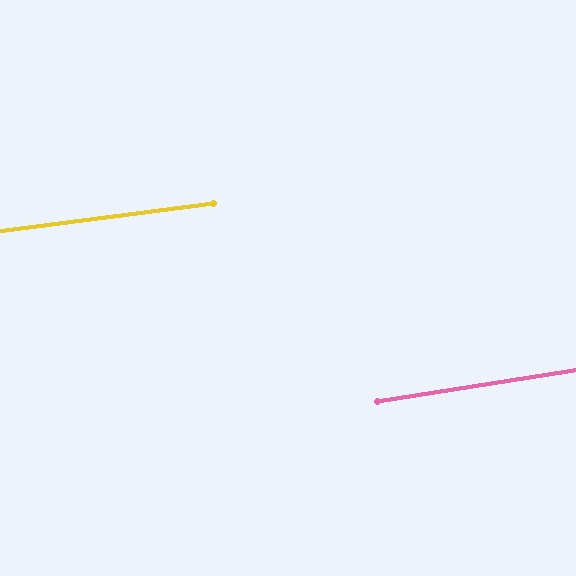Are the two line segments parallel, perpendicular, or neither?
Parallel — their directions differ by only 1.4°.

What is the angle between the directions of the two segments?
Approximately 1 degree.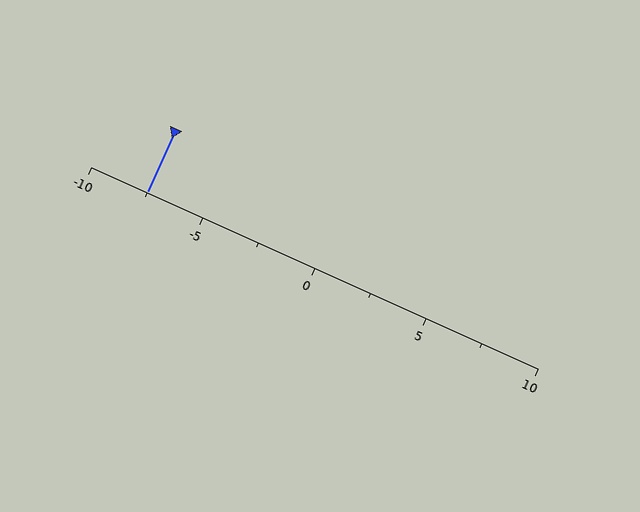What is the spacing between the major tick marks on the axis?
The major ticks are spaced 5 apart.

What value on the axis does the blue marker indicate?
The marker indicates approximately -7.5.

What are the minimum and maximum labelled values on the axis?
The axis runs from -10 to 10.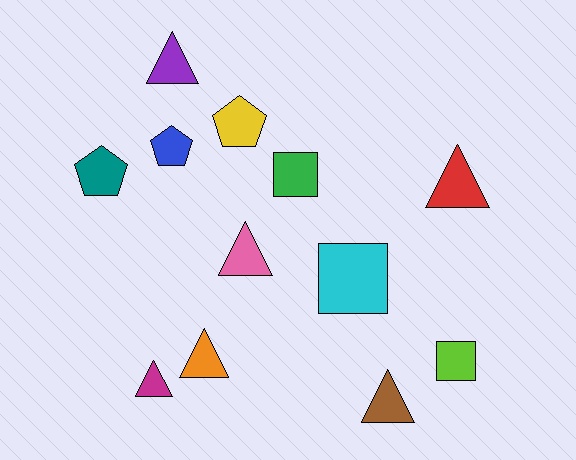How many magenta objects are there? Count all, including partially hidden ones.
There is 1 magenta object.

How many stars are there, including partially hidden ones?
There are no stars.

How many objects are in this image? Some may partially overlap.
There are 12 objects.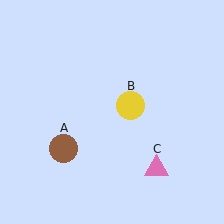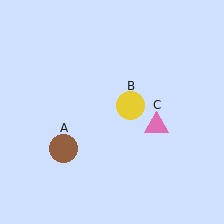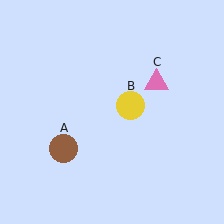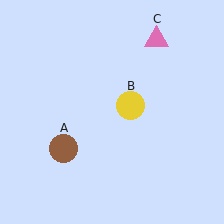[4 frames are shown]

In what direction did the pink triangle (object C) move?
The pink triangle (object C) moved up.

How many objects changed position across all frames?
1 object changed position: pink triangle (object C).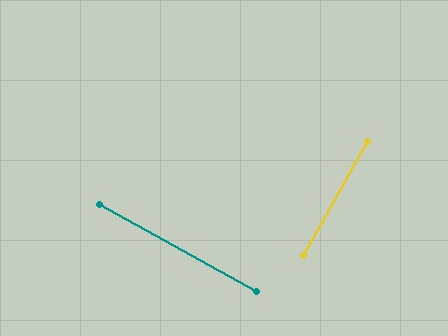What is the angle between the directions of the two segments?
Approximately 89 degrees.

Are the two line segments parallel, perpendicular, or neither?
Perpendicular — they meet at approximately 89°.